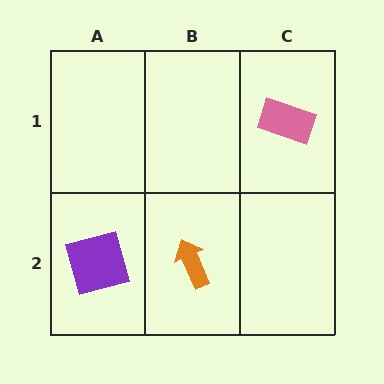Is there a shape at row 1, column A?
No, that cell is empty.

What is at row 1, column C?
A pink rectangle.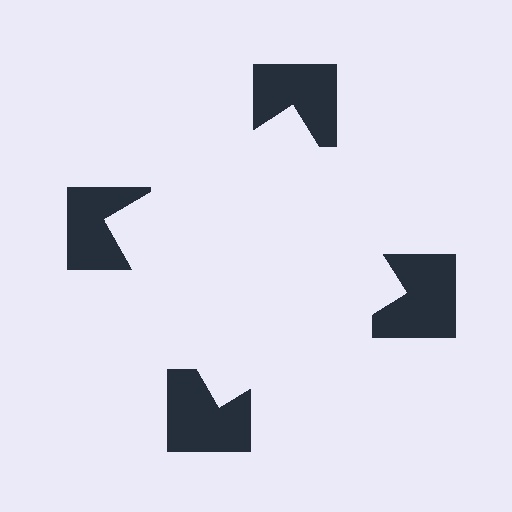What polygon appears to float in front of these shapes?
An illusory square — its edges are inferred from the aligned wedge cuts in the notched squares, not physically drawn.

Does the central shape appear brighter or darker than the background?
It typically appears slightly brighter than the background, even though no actual brightness change is drawn.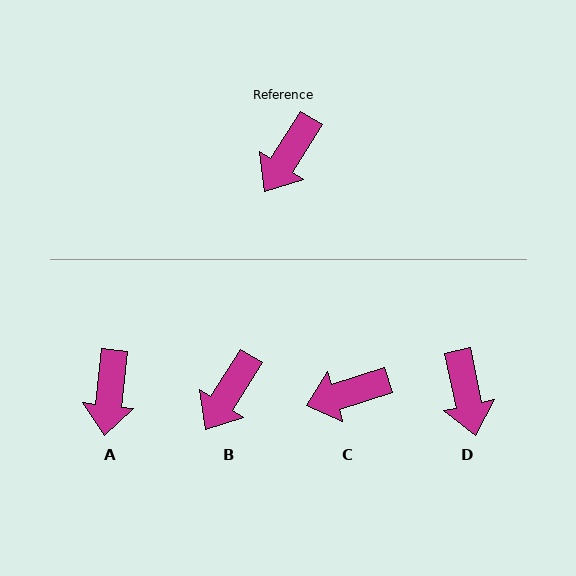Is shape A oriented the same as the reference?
No, it is off by about 26 degrees.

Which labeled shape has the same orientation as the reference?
B.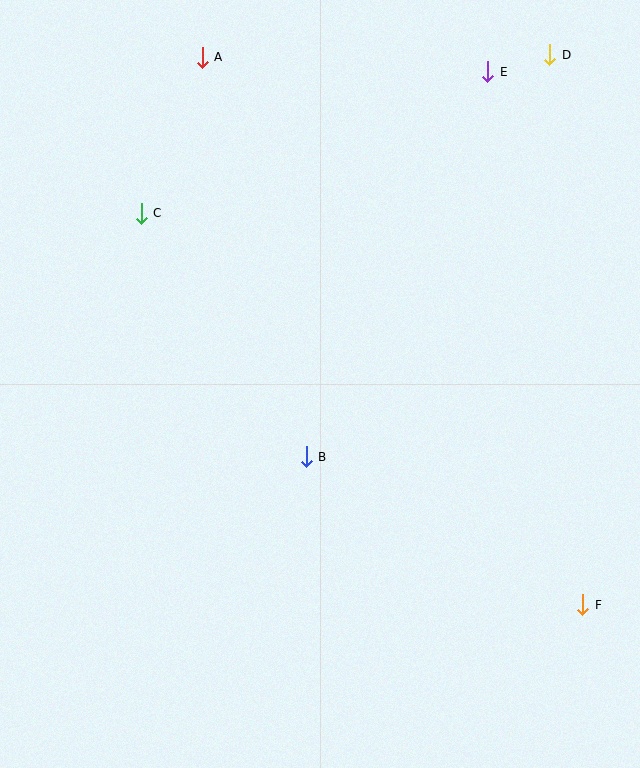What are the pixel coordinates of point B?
Point B is at (306, 457).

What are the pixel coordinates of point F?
Point F is at (583, 605).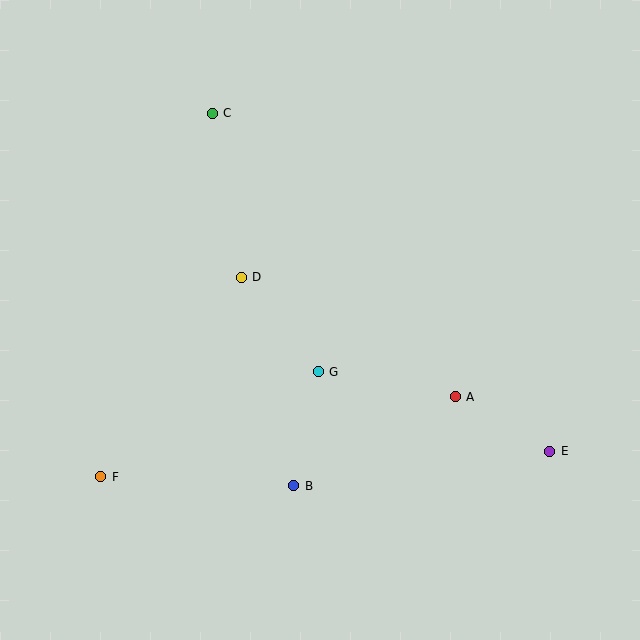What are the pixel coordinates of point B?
Point B is at (294, 486).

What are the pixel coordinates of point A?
Point A is at (455, 397).